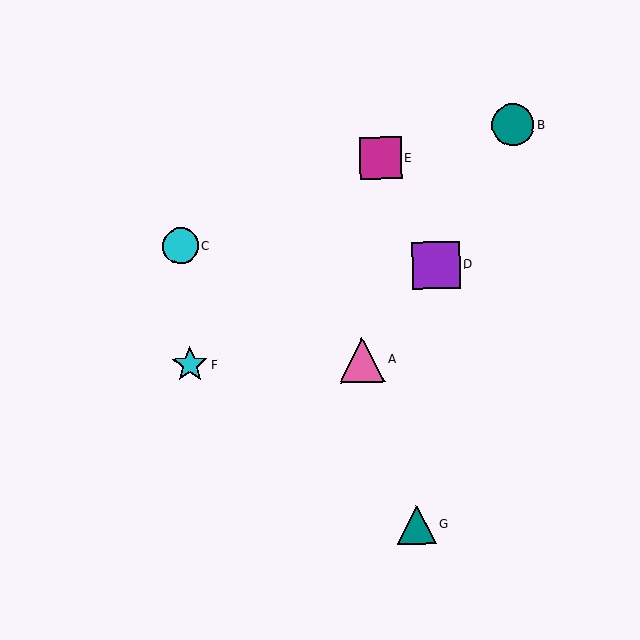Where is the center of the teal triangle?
The center of the teal triangle is at (417, 525).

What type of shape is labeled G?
Shape G is a teal triangle.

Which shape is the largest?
The purple square (labeled D) is the largest.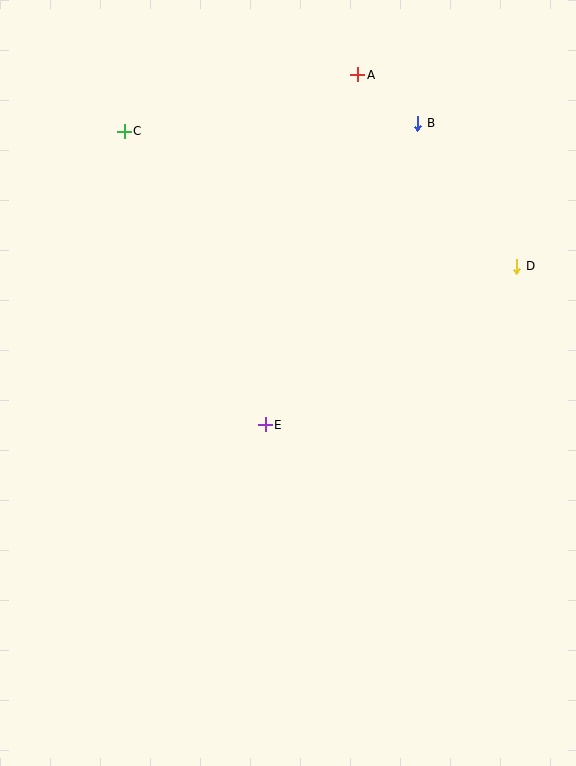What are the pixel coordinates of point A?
Point A is at (358, 75).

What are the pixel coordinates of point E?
Point E is at (265, 425).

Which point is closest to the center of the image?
Point E at (265, 425) is closest to the center.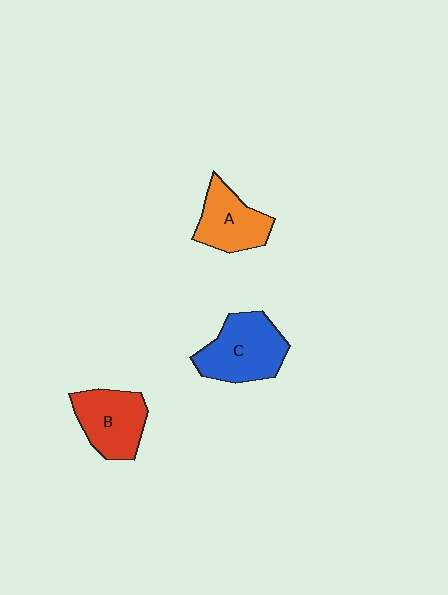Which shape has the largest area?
Shape C (blue).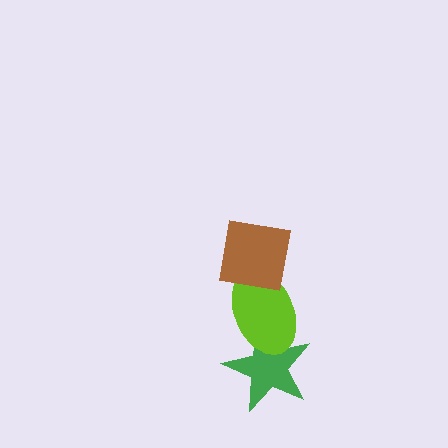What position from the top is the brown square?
The brown square is 1st from the top.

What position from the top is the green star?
The green star is 3rd from the top.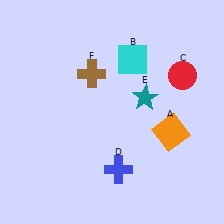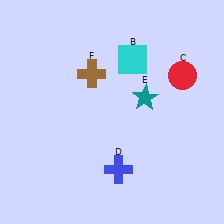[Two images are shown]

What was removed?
The orange square (A) was removed in Image 2.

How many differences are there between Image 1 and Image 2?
There is 1 difference between the two images.